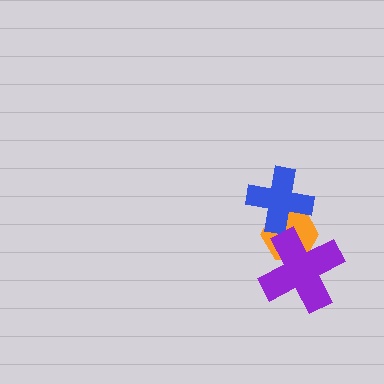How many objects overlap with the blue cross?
1 object overlaps with the blue cross.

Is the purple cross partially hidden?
No, no other shape covers it.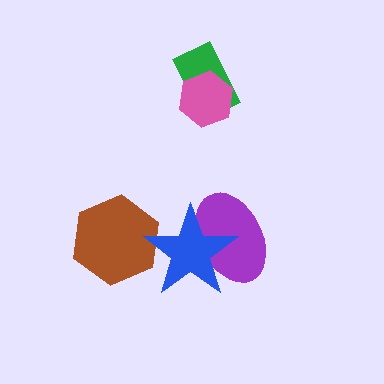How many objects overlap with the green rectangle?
1 object overlaps with the green rectangle.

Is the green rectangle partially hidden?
Yes, it is partially covered by another shape.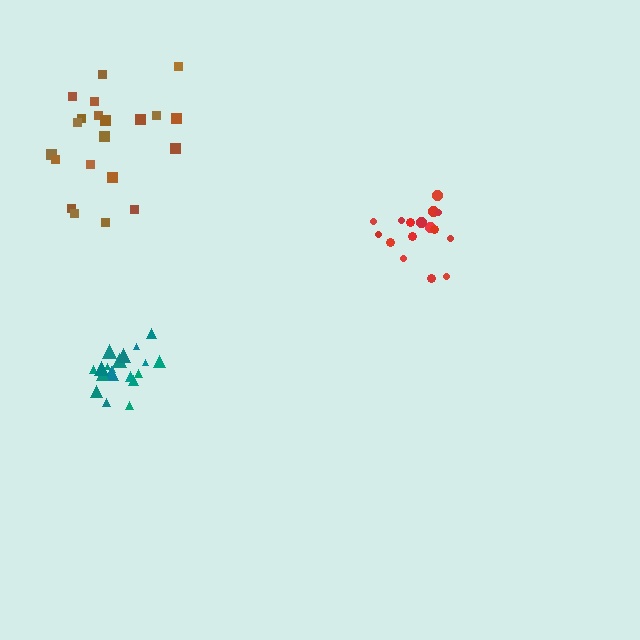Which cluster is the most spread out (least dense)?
Brown.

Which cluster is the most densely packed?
Teal.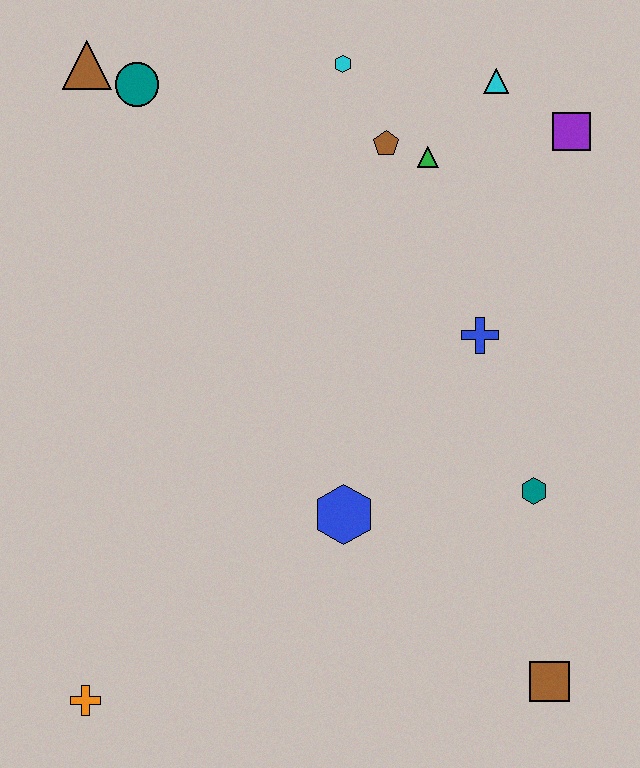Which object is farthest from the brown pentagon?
The orange cross is farthest from the brown pentagon.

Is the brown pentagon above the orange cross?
Yes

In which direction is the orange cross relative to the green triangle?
The orange cross is below the green triangle.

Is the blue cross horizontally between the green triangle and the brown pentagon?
No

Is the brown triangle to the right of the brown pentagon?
No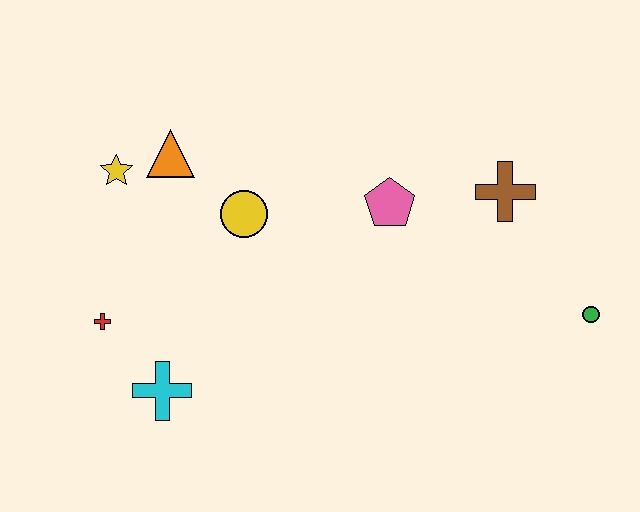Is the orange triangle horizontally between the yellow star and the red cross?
No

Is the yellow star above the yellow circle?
Yes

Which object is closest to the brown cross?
The pink pentagon is closest to the brown cross.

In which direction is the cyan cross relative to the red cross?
The cyan cross is below the red cross.